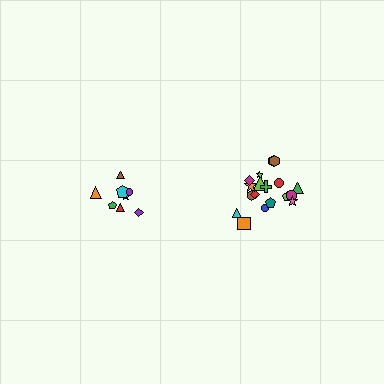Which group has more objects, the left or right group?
The right group.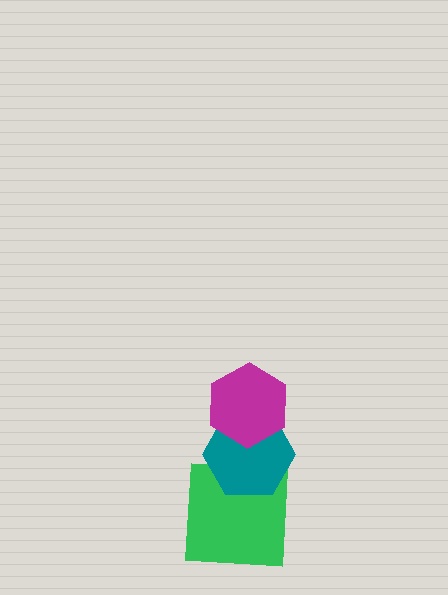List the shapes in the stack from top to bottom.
From top to bottom: the magenta hexagon, the teal hexagon, the green square.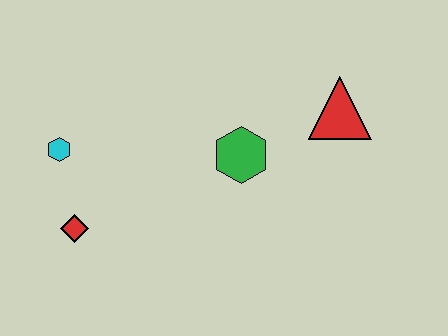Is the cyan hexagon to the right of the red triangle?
No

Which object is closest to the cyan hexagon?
The red diamond is closest to the cyan hexagon.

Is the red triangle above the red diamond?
Yes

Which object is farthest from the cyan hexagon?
The red triangle is farthest from the cyan hexagon.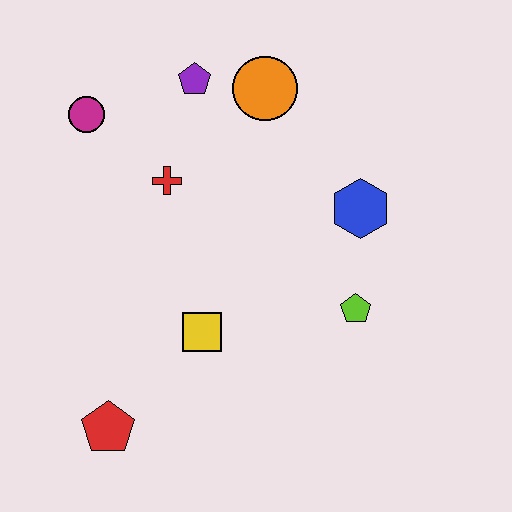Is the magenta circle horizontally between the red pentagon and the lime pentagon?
No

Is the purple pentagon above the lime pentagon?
Yes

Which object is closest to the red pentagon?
The yellow square is closest to the red pentagon.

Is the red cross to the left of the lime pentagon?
Yes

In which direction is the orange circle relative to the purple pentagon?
The orange circle is to the right of the purple pentagon.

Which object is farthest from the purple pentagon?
The red pentagon is farthest from the purple pentagon.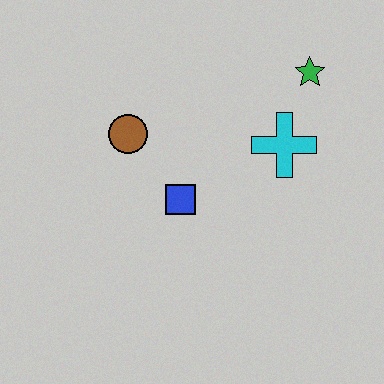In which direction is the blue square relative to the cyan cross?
The blue square is to the left of the cyan cross.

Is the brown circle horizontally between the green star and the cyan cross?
No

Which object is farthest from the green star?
The brown circle is farthest from the green star.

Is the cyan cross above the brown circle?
No